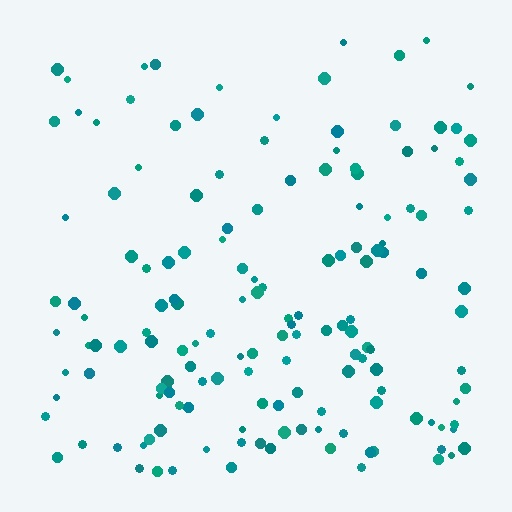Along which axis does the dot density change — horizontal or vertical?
Vertical.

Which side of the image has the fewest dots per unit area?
The top.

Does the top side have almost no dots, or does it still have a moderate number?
Still a moderate number, just noticeably fewer than the bottom.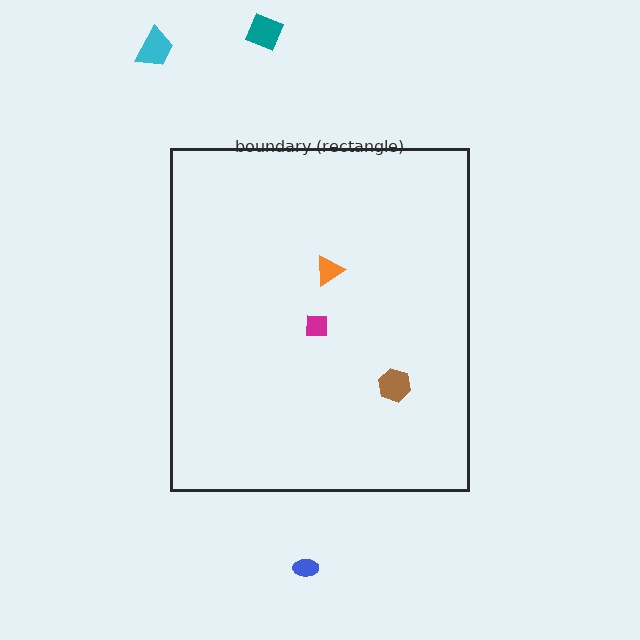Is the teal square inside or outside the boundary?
Outside.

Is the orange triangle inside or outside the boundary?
Inside.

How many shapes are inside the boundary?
3 inside, 3 outside.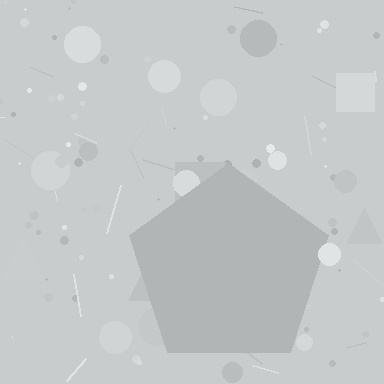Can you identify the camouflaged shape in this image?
The camouflaged shape is a pentagon.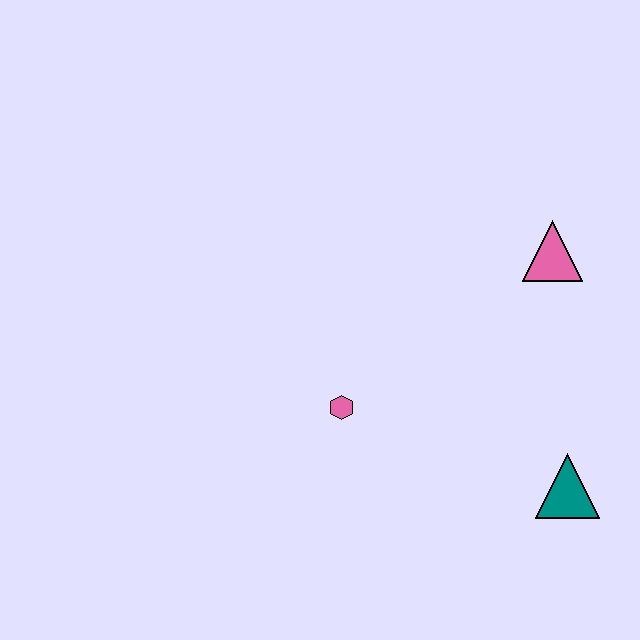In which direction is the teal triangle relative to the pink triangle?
The teal triangle is below the pink triangle.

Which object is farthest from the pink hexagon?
The pink triangle is farthest from the pink hexagon.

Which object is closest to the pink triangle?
The teal triangle is closest to the pink triangle.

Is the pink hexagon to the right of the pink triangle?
No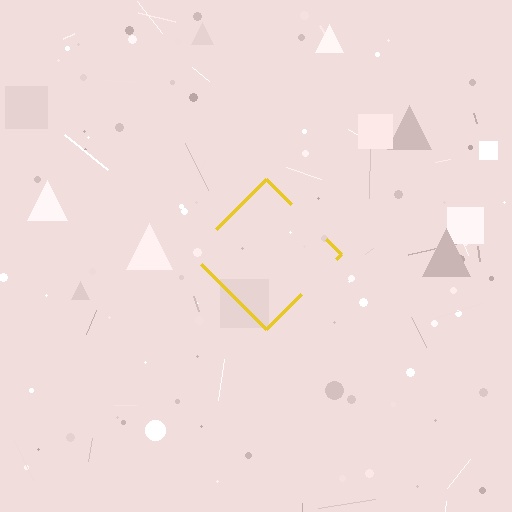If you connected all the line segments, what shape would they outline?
They would outline a diamond.